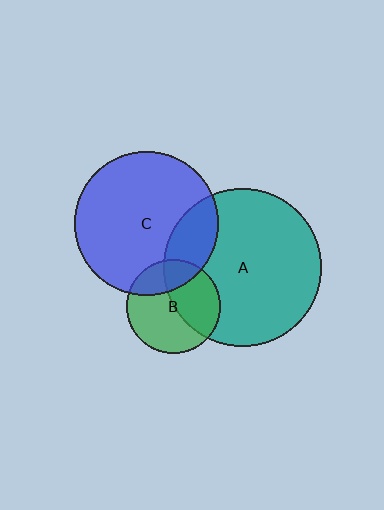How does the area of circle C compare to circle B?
Approximately 2.3 times.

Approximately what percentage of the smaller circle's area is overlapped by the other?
Approximately 45%.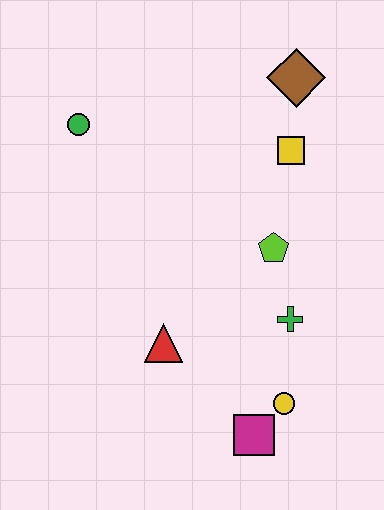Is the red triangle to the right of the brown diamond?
No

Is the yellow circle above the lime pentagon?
No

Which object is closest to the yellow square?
The brown diamond is closest to the yellow square.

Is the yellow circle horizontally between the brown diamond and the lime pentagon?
Yes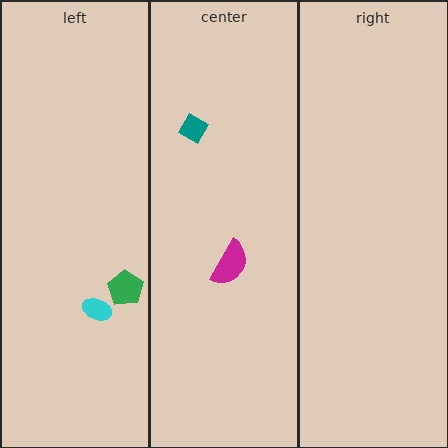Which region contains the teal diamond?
The center region.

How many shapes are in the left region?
2.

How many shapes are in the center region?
2.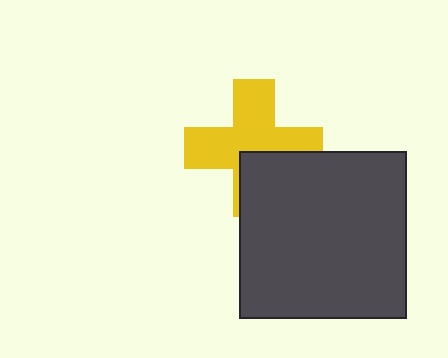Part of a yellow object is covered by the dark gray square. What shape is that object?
It is a cross.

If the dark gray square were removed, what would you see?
You would see the complete yellow cross.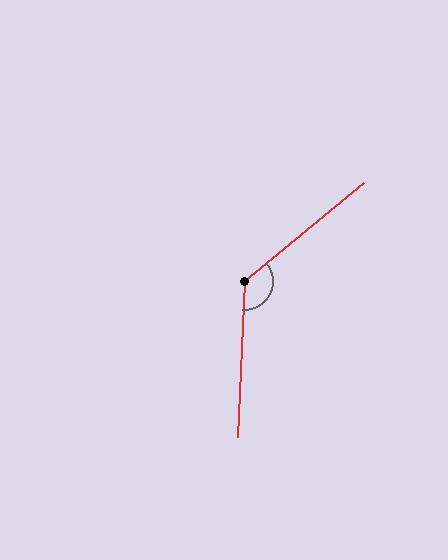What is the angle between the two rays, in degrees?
Approximately 132 degrees.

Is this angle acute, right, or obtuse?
It is obtuse.